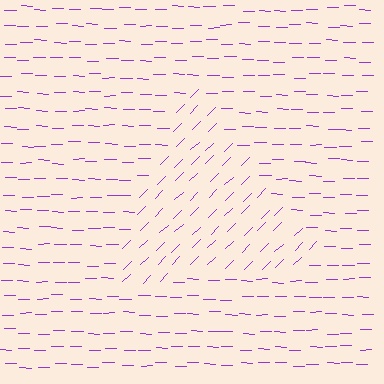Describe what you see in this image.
The image is filled with small purple line segments. A triangle region in the image has lines oriented differently from the surrounding lines, creating a visible texture boundary.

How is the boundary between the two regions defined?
The boundary is defined purely by a change in line orientation (approximately 45 degrees difference). All lines are the same color and thickness.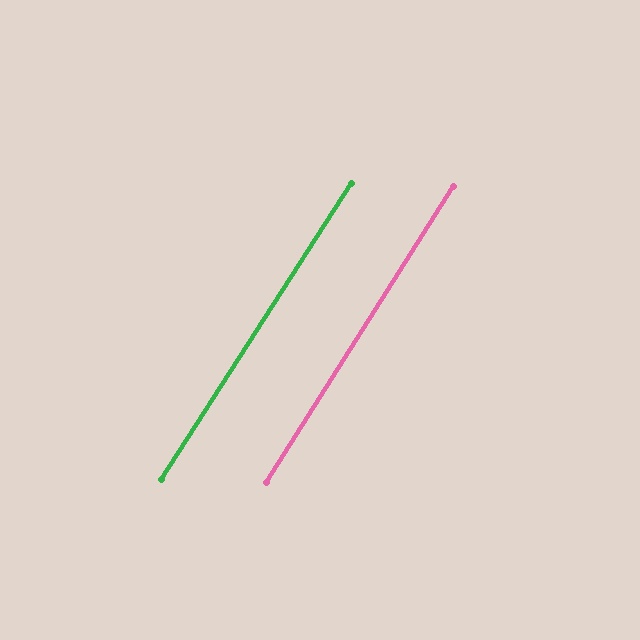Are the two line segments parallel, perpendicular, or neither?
Parallel — their directions differ by only 0.3°.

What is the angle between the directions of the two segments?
Approximately 0 degrees.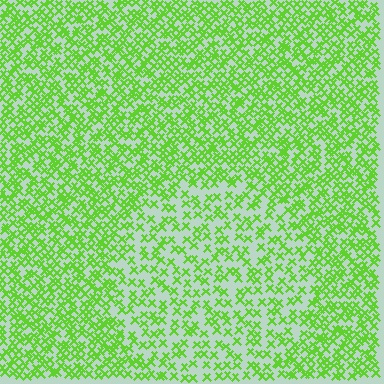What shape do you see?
I see a circle.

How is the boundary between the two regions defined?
The boundary is defined by a change in element density (approximately 1.8x ratio). All elements are the same color, size, and shape.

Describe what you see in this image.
The image contains small lime elements arranged at two different densities. A circle-shaped region is visible where the elements are less densely packed than the surrounding area.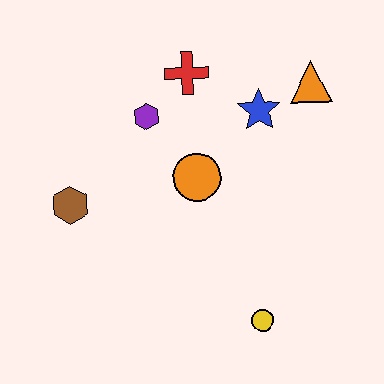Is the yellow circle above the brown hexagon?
No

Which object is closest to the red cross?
The purple hexagon is closest to the red cross.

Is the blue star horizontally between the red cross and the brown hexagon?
No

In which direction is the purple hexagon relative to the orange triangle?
The purple hexagon is to the left of the orange triangle.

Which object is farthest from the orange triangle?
The brown hexagon is farthest from the orange triangle.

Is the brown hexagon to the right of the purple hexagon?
No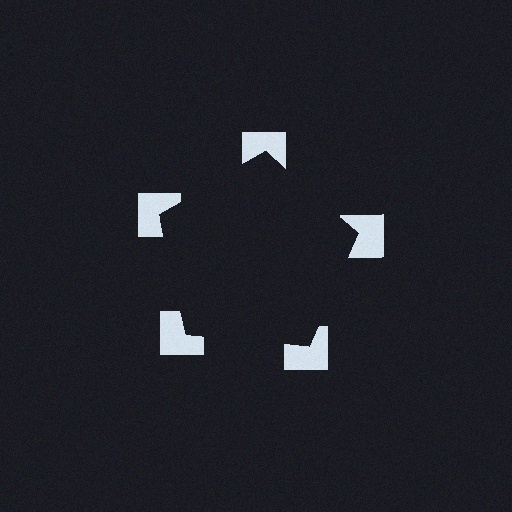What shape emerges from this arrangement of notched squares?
An illusory pentagon — its edges are inferred from the aligned wedge cuts in the notched squares, not physically drawn.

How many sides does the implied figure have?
5 sides.